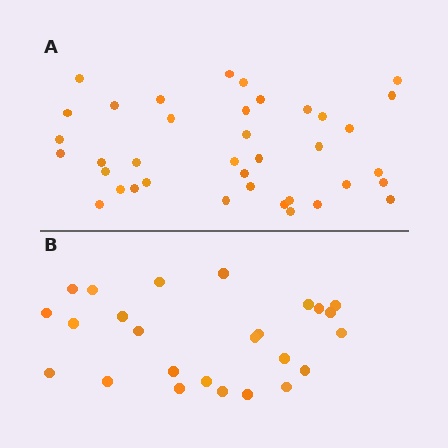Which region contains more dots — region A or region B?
Region A (the top region) has more dots.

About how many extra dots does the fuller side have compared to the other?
Region A has approximately 15 more dots than region B.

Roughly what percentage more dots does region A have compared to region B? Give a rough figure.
About 50% more.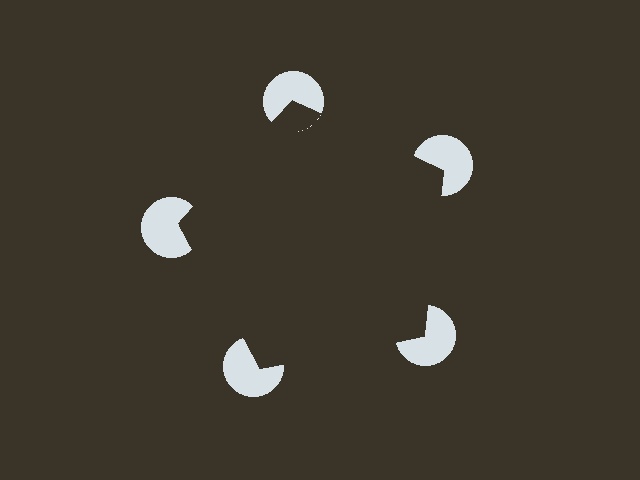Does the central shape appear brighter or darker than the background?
It typically appears slightly darker than the background, even though no actual brightness change is drawn.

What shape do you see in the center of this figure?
An illusory pentagon — its edges are inferred from the aligned wedge cuts in the pac-man discs, not physically drawn.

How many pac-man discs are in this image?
There are 5 — one at each vertex of the illusory pentagon.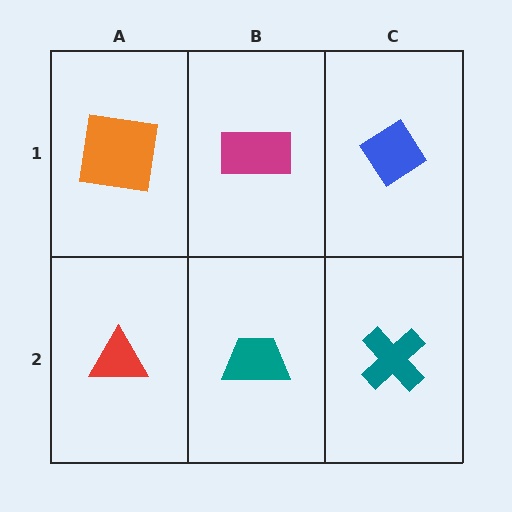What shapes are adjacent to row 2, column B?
A magenta rectangle (row 1, column B), a red triangle (row 2, column A), a teal cross (row 2, column C).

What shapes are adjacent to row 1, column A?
A red triangle (row 2, column A), a magenta rectangle (row 1, column B).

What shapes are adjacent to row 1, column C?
A teal cross (row 2, column C), a magenta rectangle (row 1, column B).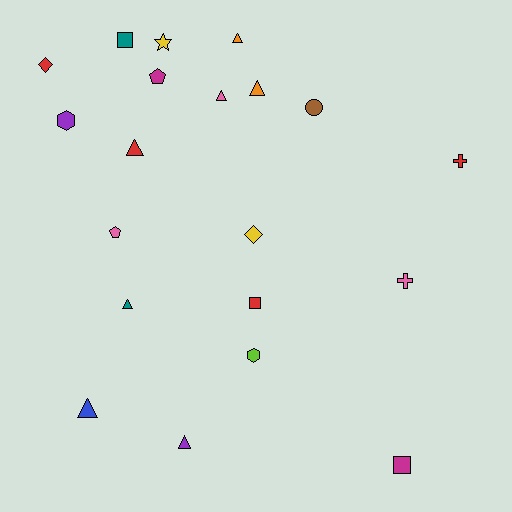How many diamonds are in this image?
There are 2 diamonds.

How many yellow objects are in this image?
There are 2 yellow objects.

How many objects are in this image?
There are 20 objects.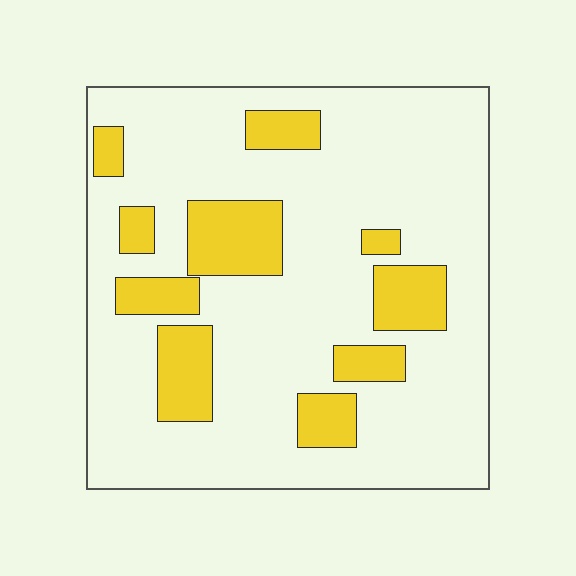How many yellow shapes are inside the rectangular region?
10.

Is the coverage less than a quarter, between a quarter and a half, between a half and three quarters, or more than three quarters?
Less than a quarter.